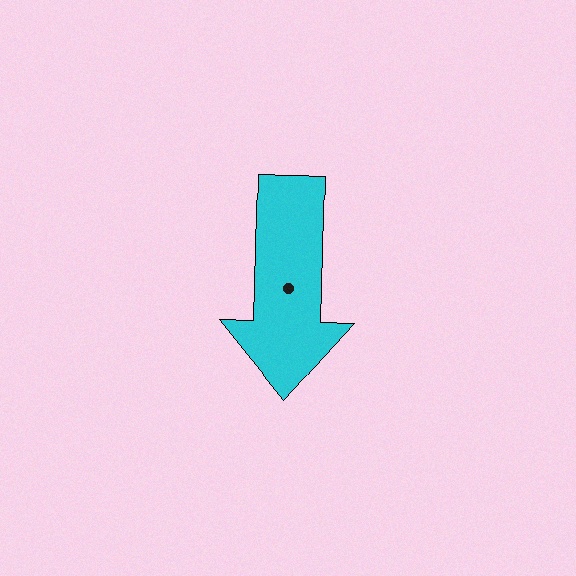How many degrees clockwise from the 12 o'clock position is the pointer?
Approximately 182 degrees.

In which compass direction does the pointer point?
South.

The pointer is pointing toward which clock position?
Roughly 6 o'clock.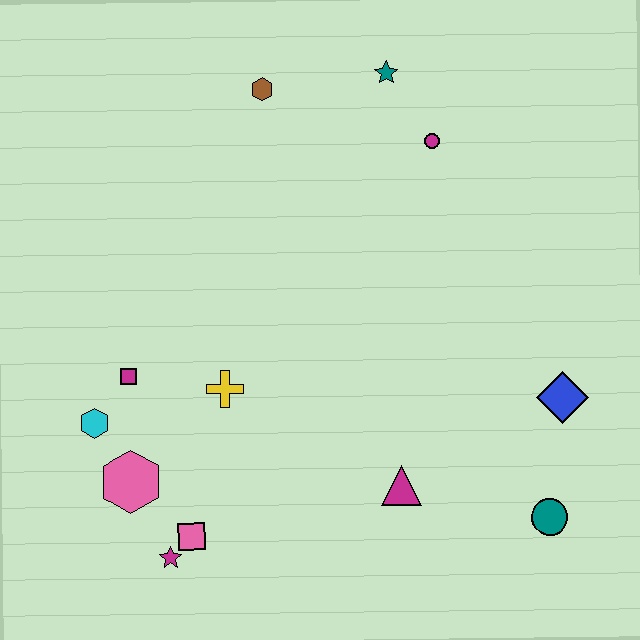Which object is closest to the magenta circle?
The teal star is closest to the magenta circle.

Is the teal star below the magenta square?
No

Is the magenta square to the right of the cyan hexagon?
Yes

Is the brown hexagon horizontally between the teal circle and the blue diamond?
No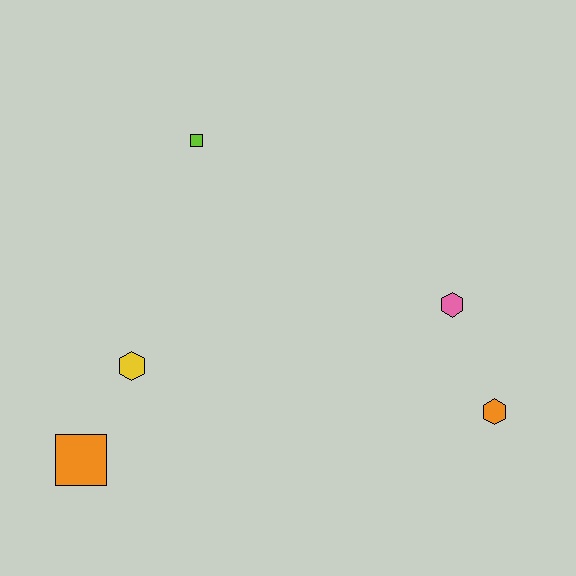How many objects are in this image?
There are 5 objects.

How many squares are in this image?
There are 2 squares.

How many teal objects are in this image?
There are no teal objects.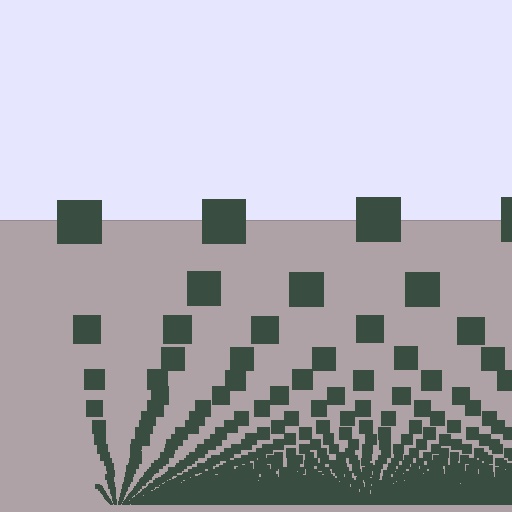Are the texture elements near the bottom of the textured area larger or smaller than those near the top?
Smaller. The gradient is inverted — elements near the bottom are smaller and denser.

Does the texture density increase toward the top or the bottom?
Density increases toward the bottom.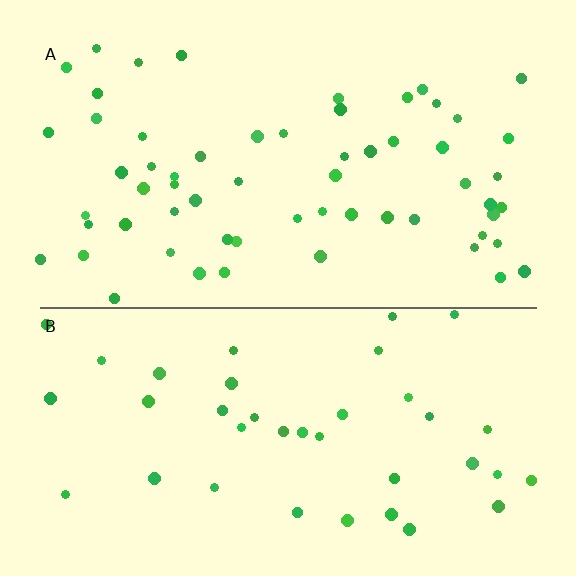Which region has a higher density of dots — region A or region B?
A (the top).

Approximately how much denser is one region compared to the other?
Approximately 1.6× — region A over region B.